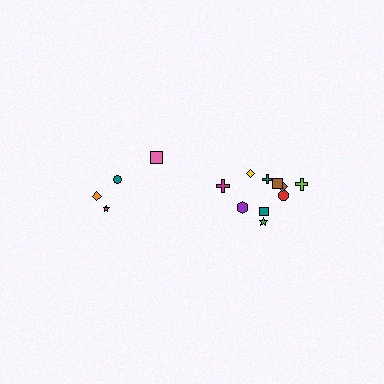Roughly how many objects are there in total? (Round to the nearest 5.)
Roughly 15 objects in total.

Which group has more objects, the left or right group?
The right group.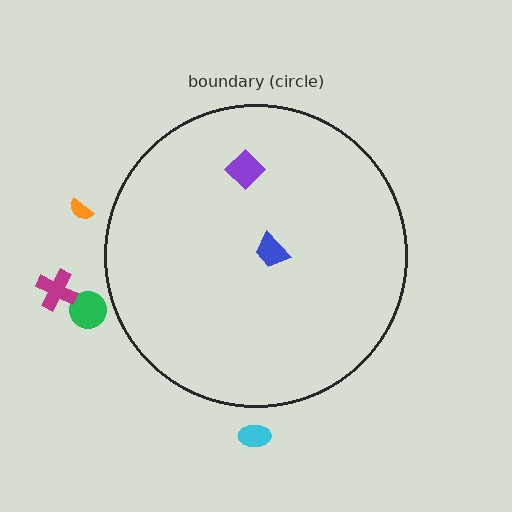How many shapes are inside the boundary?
2 inside, 4 outside.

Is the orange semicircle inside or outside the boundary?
Outside.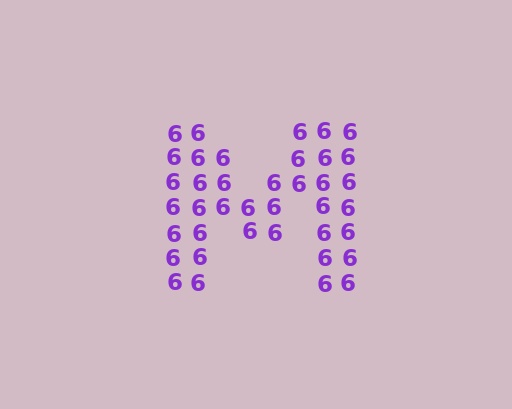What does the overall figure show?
The overall figure shows the letter M.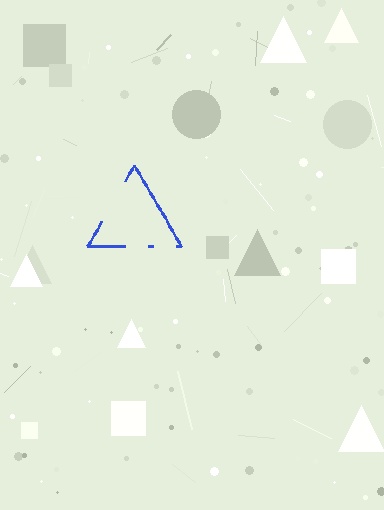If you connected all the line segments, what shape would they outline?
They would outline a triangle.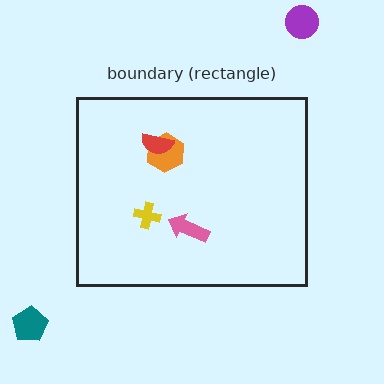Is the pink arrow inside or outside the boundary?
Inside.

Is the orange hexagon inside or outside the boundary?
Inside.